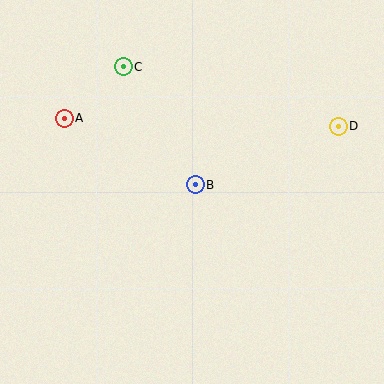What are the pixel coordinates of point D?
Point D is at (338, 126).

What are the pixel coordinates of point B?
Point B is at (195, 185).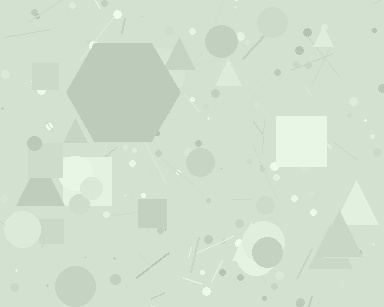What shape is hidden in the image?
A hexagon is hidden in the image.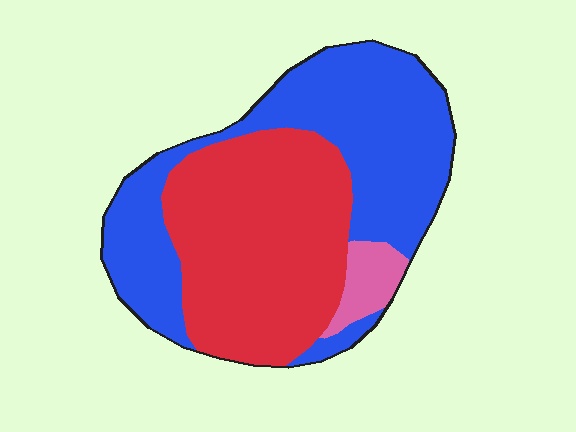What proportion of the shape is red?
Red takes up between a quarter and a half of the shape.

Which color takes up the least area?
Pink, at roughly 5%.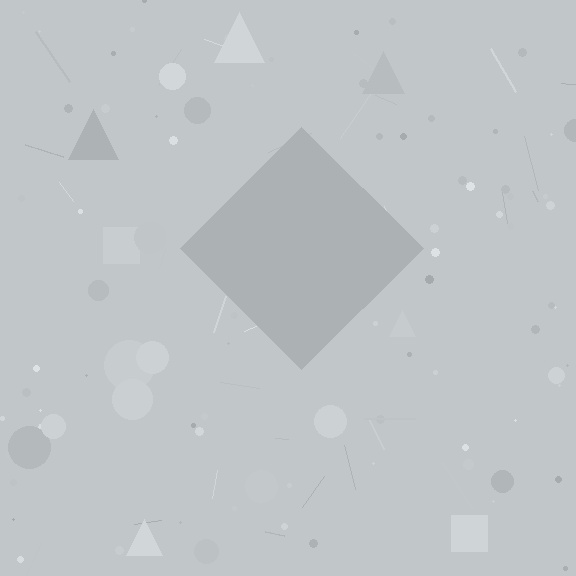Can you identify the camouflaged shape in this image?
The camouflaged shape is a diamond.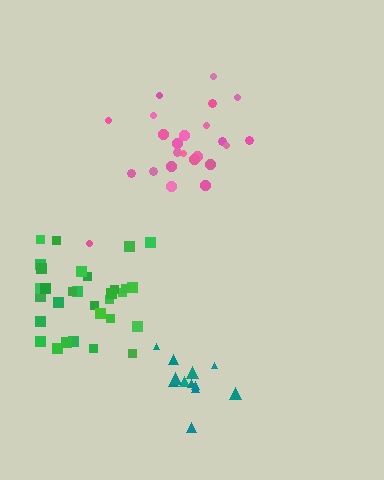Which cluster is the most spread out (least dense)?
Pink.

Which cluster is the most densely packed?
Green.